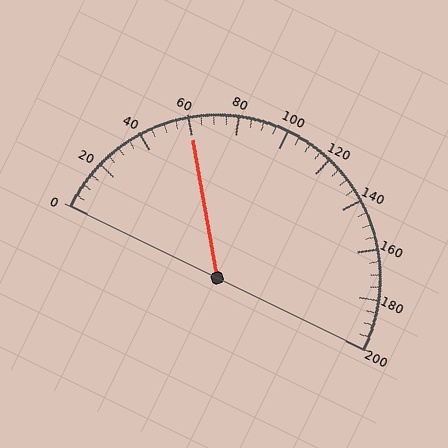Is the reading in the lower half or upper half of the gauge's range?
The reading is in the lower half of the range (0 to 200).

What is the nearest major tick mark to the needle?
The nearest major tick mark is 60.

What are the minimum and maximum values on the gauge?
The gauge ranges from 0 to 200.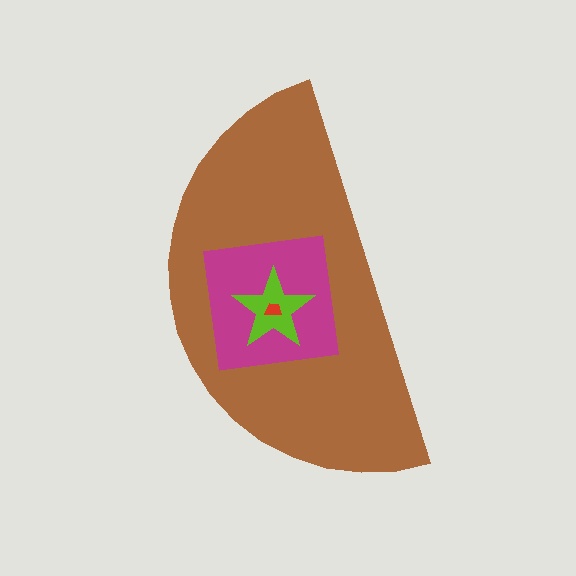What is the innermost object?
The red trapezoid.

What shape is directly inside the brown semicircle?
The magenta square.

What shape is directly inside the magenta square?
The lime star.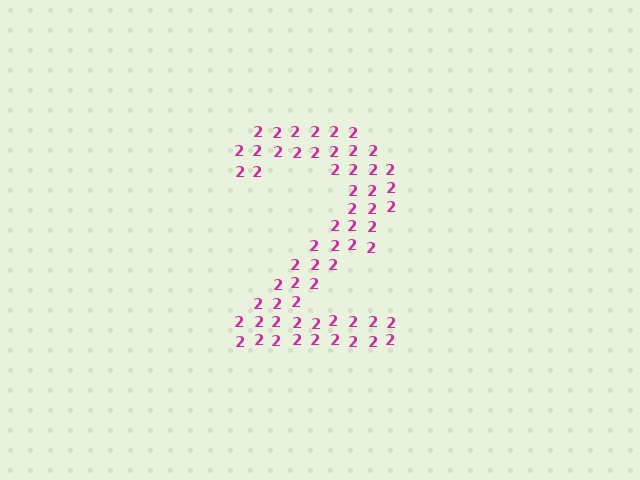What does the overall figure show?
The overall figure shows the digit 2.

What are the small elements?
The small elements are digit 2's.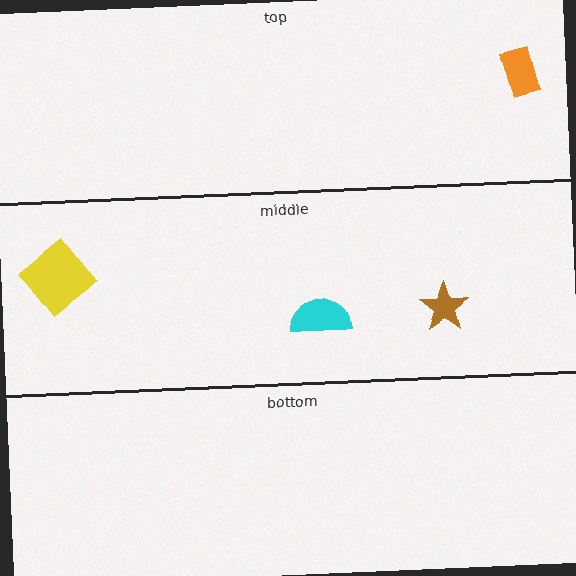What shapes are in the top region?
The orange rectangle.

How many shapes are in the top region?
1.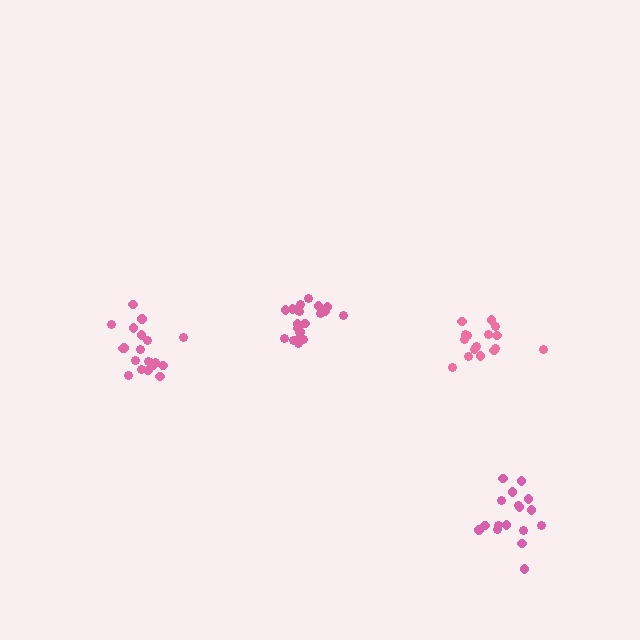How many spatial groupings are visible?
There are 4 spatial groupings.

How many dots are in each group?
Group 1: 16 dots, Group 2: 20 dots, Group 3: 17 dots, Group 4: 19 dots (72 total).